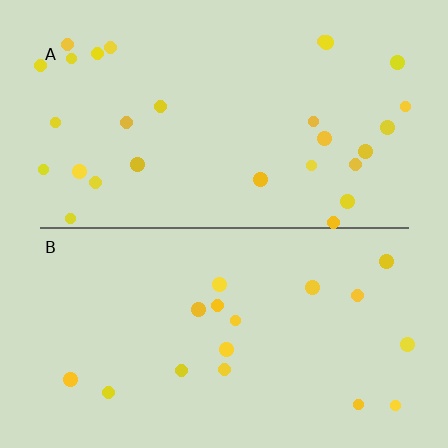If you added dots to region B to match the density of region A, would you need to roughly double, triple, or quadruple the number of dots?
Approximately double.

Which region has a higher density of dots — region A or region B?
A (the top).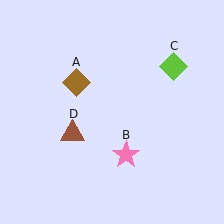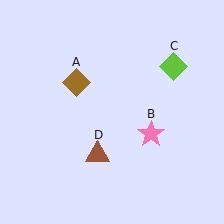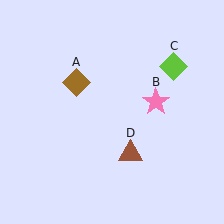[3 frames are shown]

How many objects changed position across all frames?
2 objects changed position: pink star (object B), brown triangle (object D).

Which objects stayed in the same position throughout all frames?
Brown diamond (object A) and lime diamond (object C) remained stationary.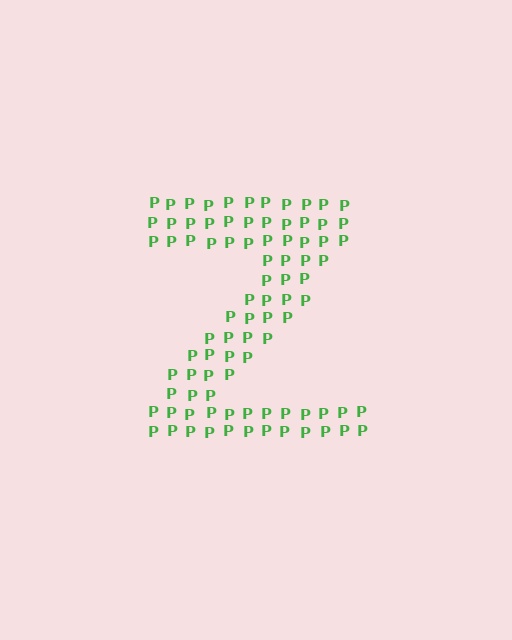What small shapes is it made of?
It is made of small letter P's.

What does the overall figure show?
The overall figure shows the letter Z.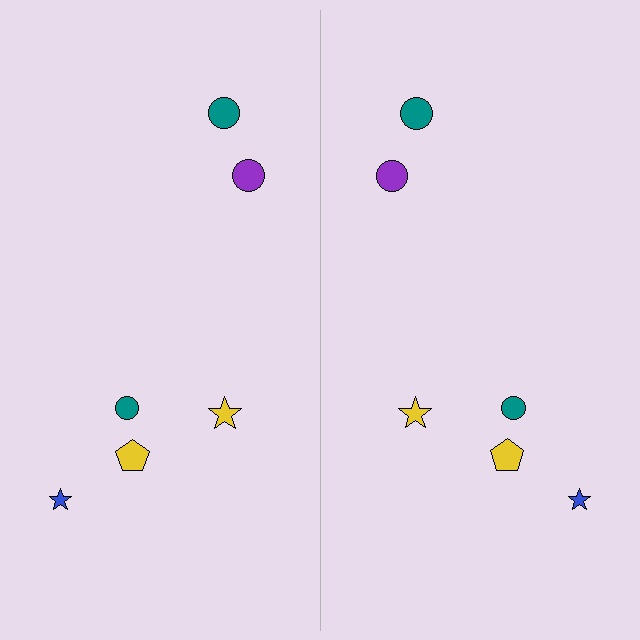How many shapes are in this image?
There are 12 shapes in this image.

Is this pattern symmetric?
Yes, this pattern has bilateral (reflection) symmetry.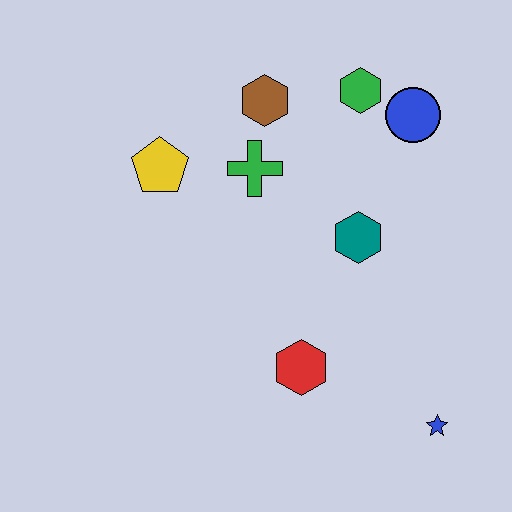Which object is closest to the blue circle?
The green hexagon is closest to the blue circle.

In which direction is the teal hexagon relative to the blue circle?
The teal hexagon is below the blue circle.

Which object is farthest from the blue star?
The yellow pentagon is farthest from the blue star.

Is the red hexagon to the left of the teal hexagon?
Yes